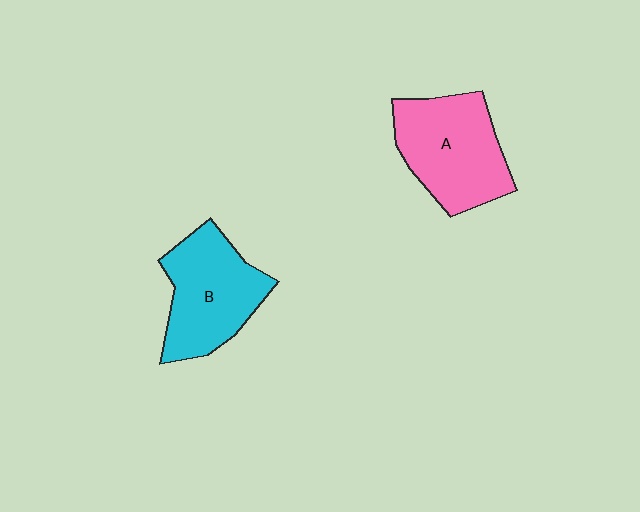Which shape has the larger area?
Shape A (pink).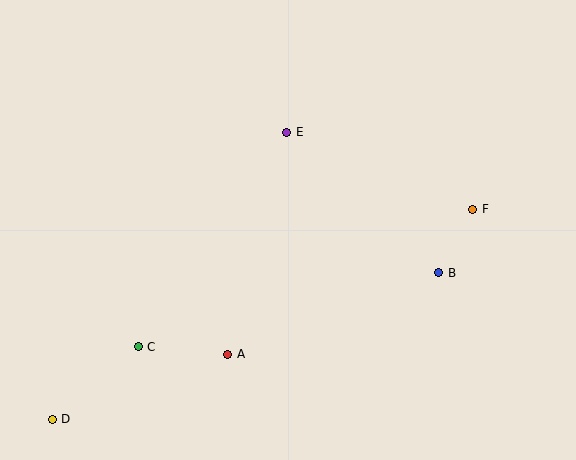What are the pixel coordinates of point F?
Point F is at (473, 209).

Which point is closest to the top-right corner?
Point F is closest to the top-right corner.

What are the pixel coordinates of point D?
Point D is at (52, 419).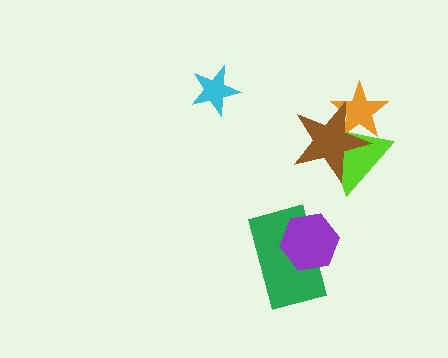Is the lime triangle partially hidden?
Yes, it is partially covered by another shape.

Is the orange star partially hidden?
Yes, it is partially covered by another shape.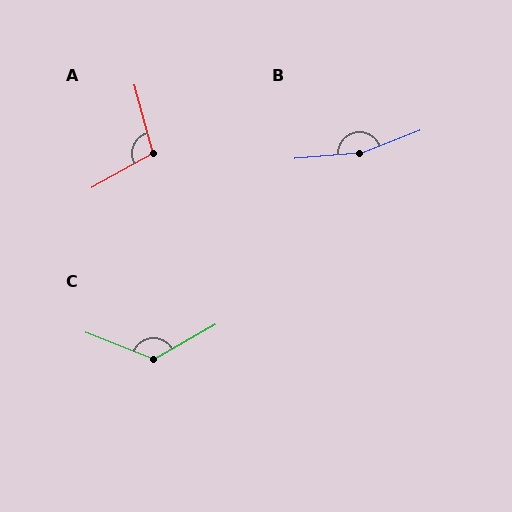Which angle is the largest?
B, at approximately 164 degrees.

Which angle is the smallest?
A, at approximately 104 degrees.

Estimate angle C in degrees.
Approximately 129 degrees.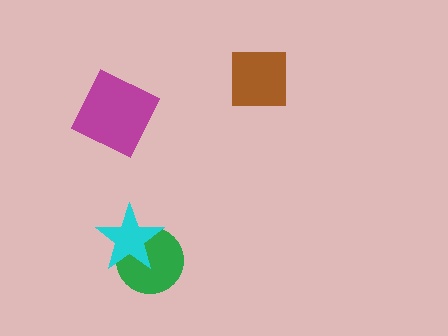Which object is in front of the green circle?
The cyan star is in front of the green circle.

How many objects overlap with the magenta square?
0 objects overlap with the magenta square.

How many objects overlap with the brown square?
0 objects overlap with the brown square.